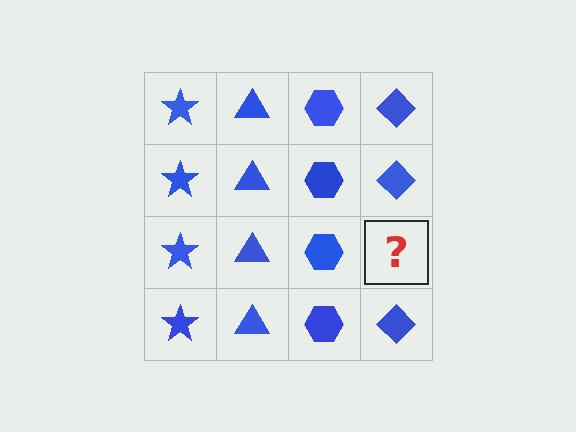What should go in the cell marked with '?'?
The missing cell should contain a blue diamond.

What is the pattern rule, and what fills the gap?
The rule is that each column has a consistent shape. The gap should be filled with a blue diamond.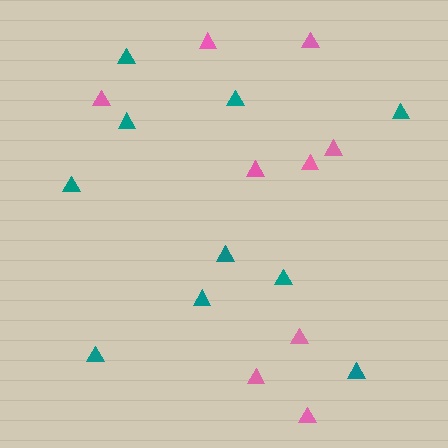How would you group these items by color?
There are 2 groups: one group of teal triangles (10) and one group of pink triangles (9).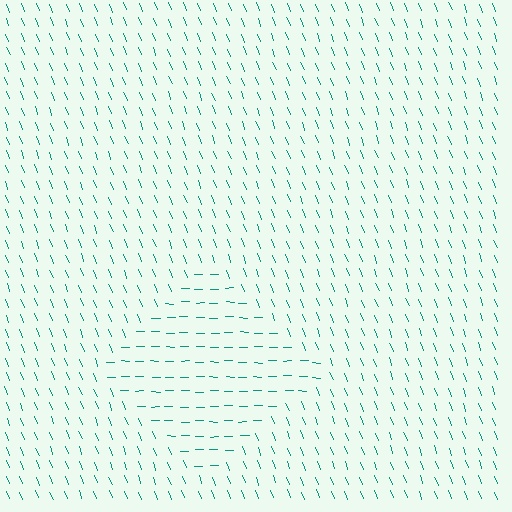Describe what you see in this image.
The image is filled with small teal line segments. A diamond region in the image has lines oriented differently from the surrounding lines, creating a visible texture boundary.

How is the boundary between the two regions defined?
The boundary is defined purely by a change in line orientation (approximately 68 degrees difference). All lines are the same color and thickness.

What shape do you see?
I see a diamond.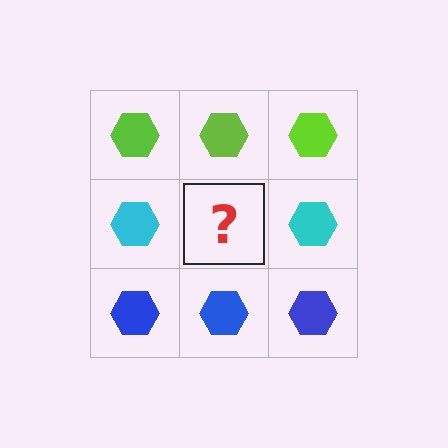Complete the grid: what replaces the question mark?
The question mark should be replaced with a cyan hexagon.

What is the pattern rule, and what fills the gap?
The rule is that each row has a consistent color. The gap should be filled with a cyan hexagon.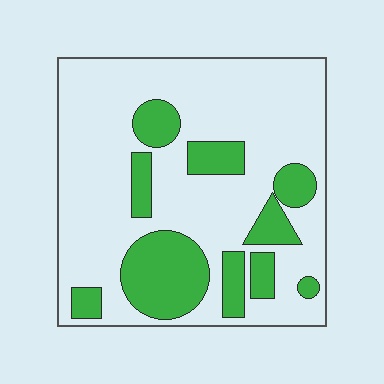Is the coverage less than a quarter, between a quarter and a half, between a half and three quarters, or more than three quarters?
Between a quarter and a half.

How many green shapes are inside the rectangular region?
10.